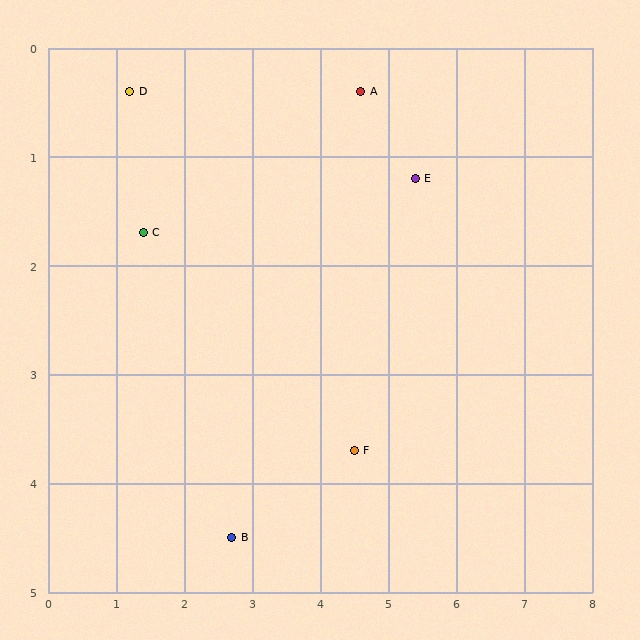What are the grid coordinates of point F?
Point F is at approximately (4.5, 3.7).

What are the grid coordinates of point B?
Point B is at approximately (2.7, 4.5).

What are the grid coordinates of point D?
Point D is at approximately (1.2, 0.4).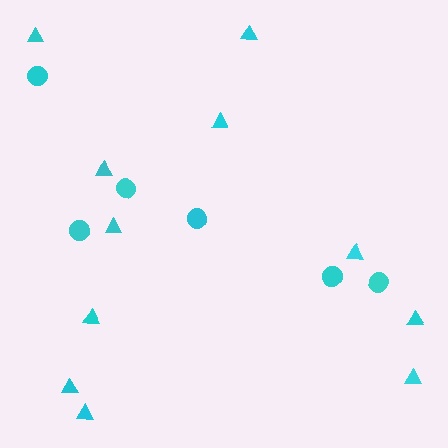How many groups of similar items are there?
There are 2 groups: one group of circles (6) and one group of triangles (11).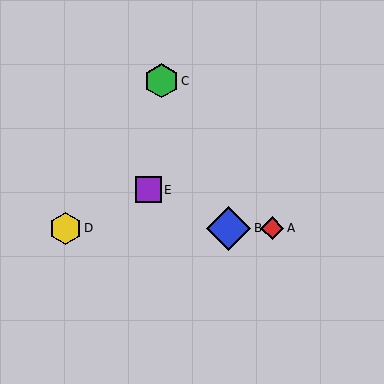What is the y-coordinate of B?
Object B is at y≈228.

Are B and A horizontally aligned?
Yes, both are at y≈228.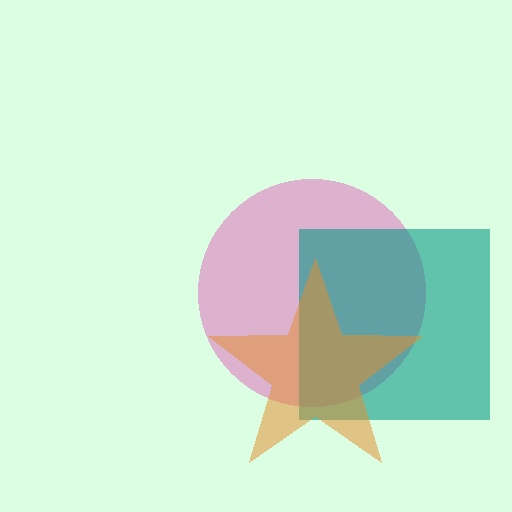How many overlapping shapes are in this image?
There are 3 overlapping shapes in the image.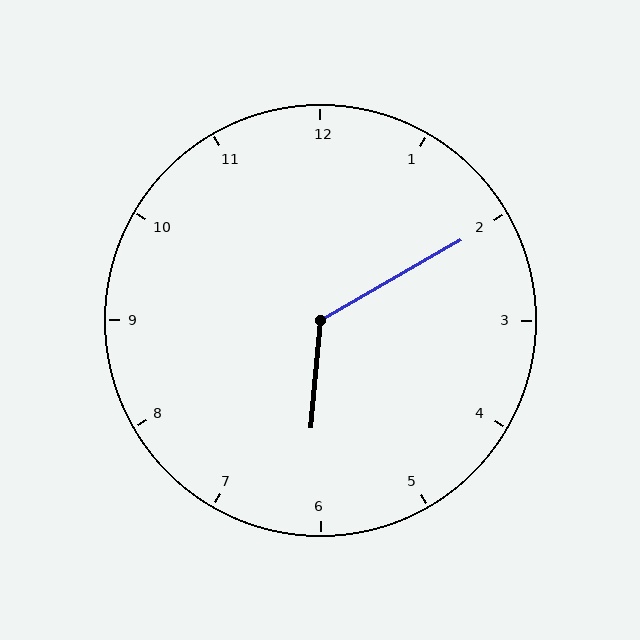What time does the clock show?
6:10.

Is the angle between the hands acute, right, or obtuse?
It is obtuse.